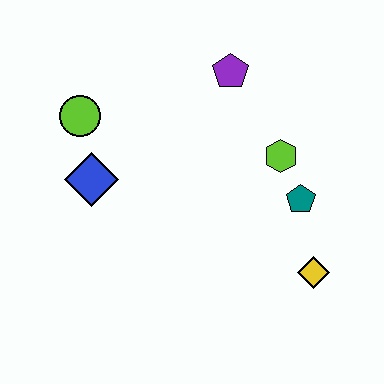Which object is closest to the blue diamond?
The lime circle is closest to the blue diamond.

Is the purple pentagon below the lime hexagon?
No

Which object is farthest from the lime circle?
The yellow diamond is farthest from the lime circle.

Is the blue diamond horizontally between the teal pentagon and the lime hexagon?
No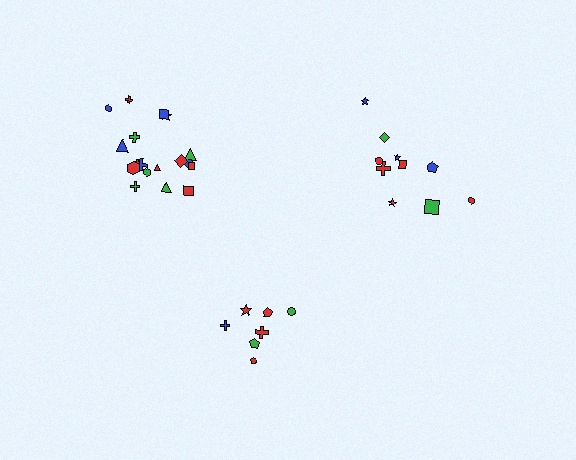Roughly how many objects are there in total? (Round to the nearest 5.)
Roughly 35 objects in total.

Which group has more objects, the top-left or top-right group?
The top-left group.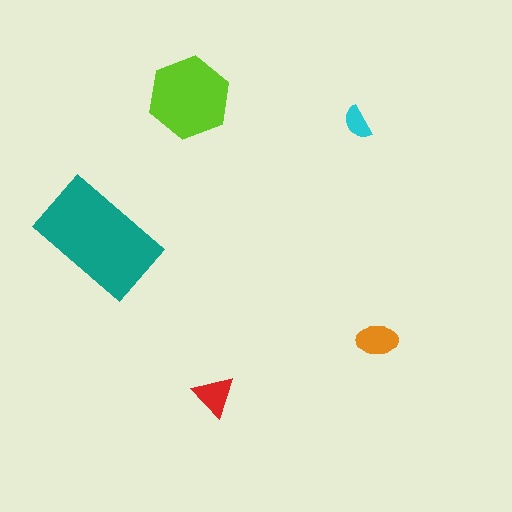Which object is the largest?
The teal rectangle.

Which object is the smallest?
The cyan semicircle.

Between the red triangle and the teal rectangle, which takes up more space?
The teal rectangle.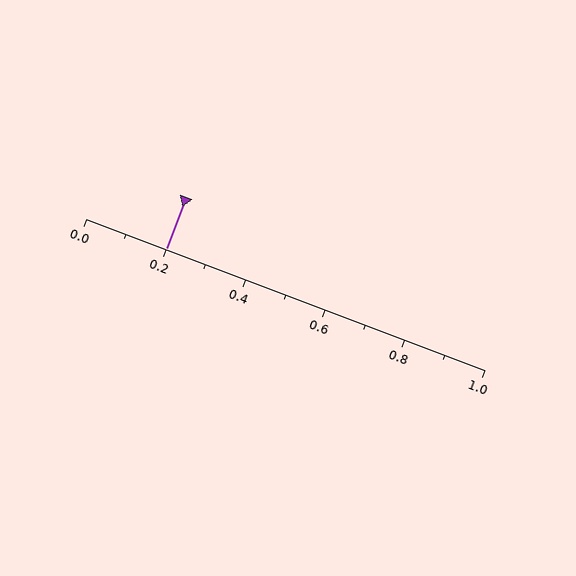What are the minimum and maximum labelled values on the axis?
The axis runs from 0.0 to 1.0.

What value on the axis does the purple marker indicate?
The marker indicates approximately 0.2.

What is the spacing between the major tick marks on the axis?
The major ticks are spaced 0.2 apart.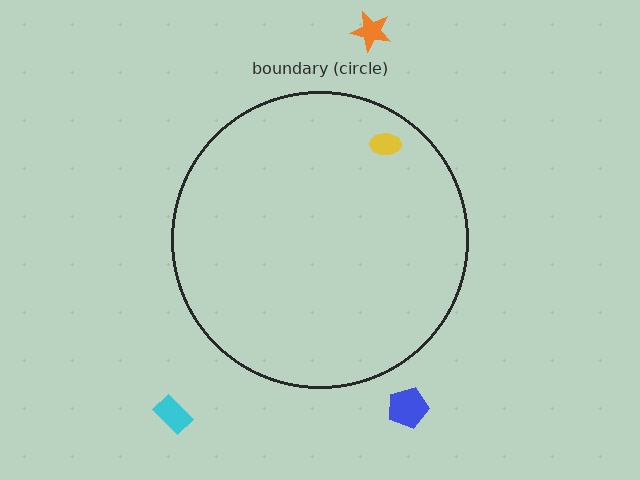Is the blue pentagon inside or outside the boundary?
Outside.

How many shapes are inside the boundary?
1 inside, 3 outside.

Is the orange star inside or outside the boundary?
Outside.